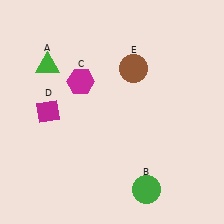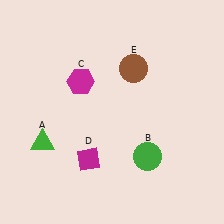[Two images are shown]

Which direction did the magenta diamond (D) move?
The magenta diamond (D) moved down.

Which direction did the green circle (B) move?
The green circle (B) moved up.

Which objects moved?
The objects that moved are: the green triangle (A), the green circle (B), the magenta diamond (D).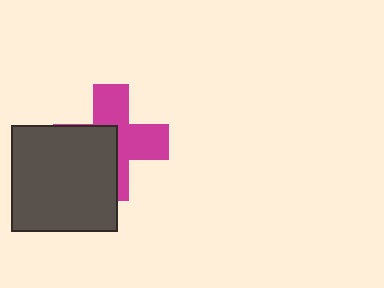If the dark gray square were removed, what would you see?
You would see the complete magenta cross.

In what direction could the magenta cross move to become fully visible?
The magenta cross could move toward the upper-right. That would shift it out from behind the dark gray square entirely.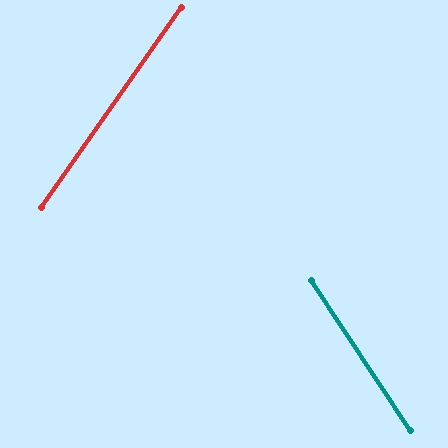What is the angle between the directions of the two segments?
Approximately 68 degrees.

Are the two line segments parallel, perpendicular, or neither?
Neither parallel nor perpendicular — they differ by about 68°.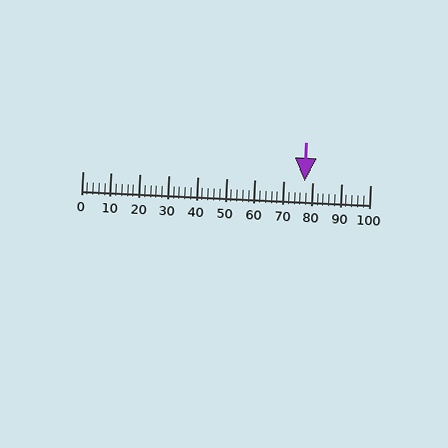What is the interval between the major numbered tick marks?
The major tick marks are spaced 10 units apart.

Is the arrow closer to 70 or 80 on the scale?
The arrow is closer to 80.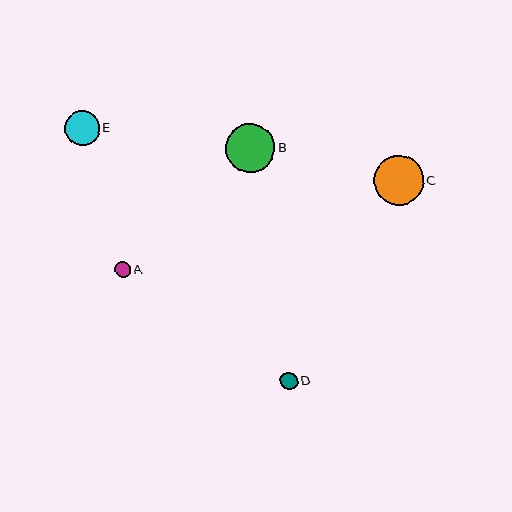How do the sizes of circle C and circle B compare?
Circle C and circle B are approximately the same size.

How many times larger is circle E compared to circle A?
Circle E is approximately 2.3 times the size of circle A.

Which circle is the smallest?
Circle A is the smallest with a size of approximately 16 pixels.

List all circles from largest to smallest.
From largest to smallest: C, B, E, D, A.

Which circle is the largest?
Circle C is the largest with a size of approximately 50 pixels.